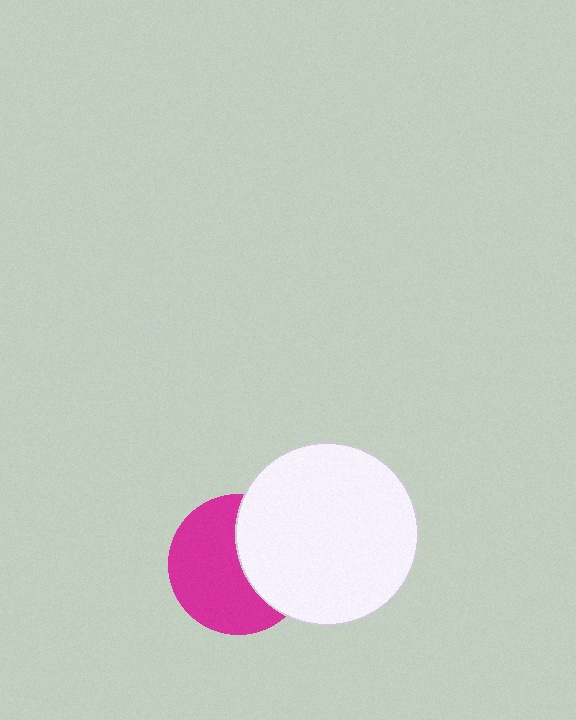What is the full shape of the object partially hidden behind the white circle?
The partially hidden object is a magenta circle.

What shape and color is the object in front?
The object in front is a white circle.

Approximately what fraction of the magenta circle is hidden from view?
Roughly 40% of the magenta circle is hidden behind the white circle.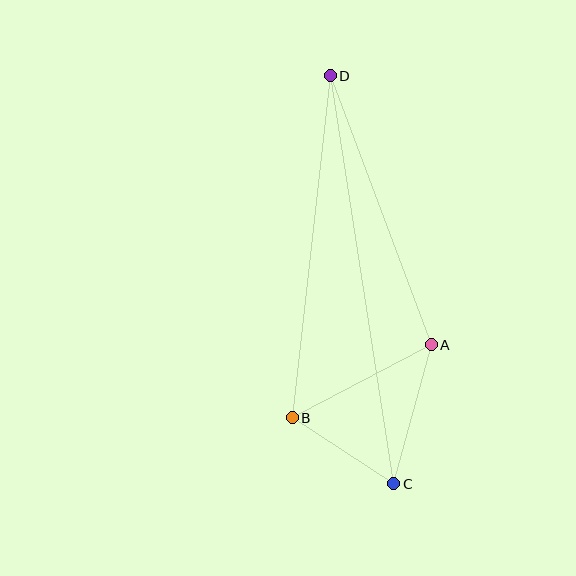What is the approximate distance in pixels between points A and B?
The distance between A and B is approximately 157 pixels.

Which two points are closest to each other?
Points B and C are closest to each other.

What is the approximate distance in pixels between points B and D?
The distance between B and D is approximately 344 pixels.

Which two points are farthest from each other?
Points C and D are farthest from each other.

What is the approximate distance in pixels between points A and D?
The distance between A and D is approximately 287 pixels.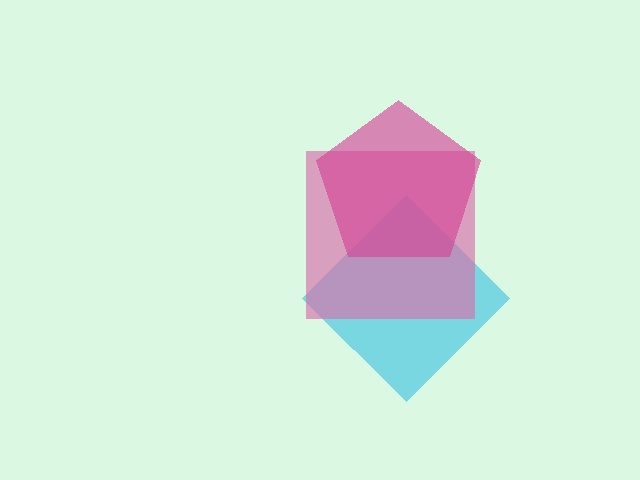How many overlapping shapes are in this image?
There are 3 overlapping shapes in the image.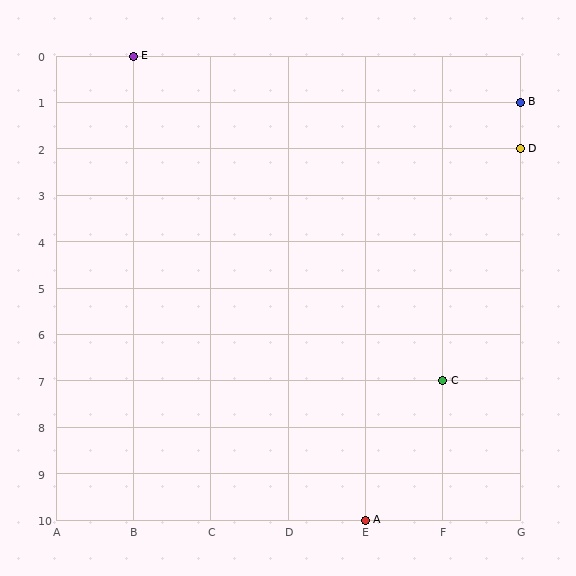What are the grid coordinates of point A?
Point A is at grid coordinates (E, 10).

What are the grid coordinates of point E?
Point E is at grid coordinates (B, 0).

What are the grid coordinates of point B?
Point B is at grid coordinates (G, 1).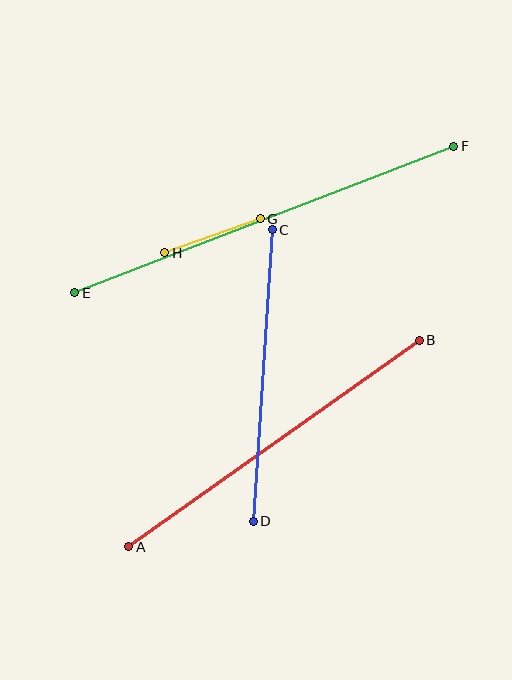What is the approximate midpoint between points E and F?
The midpoint is at approximately (264, 220) pixels.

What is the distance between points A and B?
The distance is approximately 357 pixels.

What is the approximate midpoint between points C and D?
The midpoint is at approximately (263, 376) pixels.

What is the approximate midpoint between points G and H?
The midpoint is at approximately (212, 236) pixels.